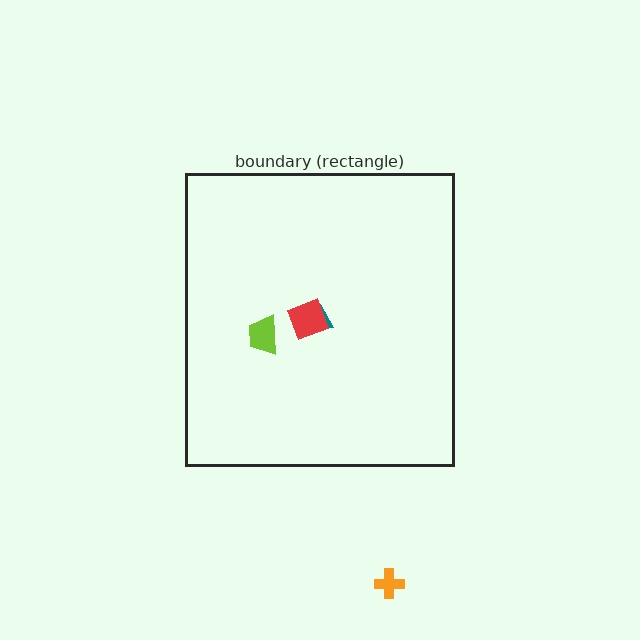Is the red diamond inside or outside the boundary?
Inside.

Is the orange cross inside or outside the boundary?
Outside.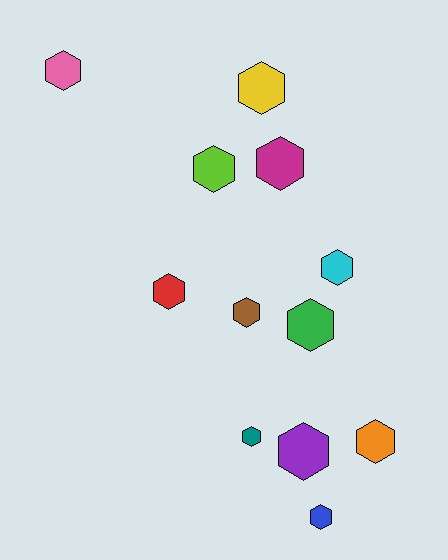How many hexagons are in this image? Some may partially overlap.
There are 12 hexagons.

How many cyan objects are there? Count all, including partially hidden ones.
There is 1 cyan object.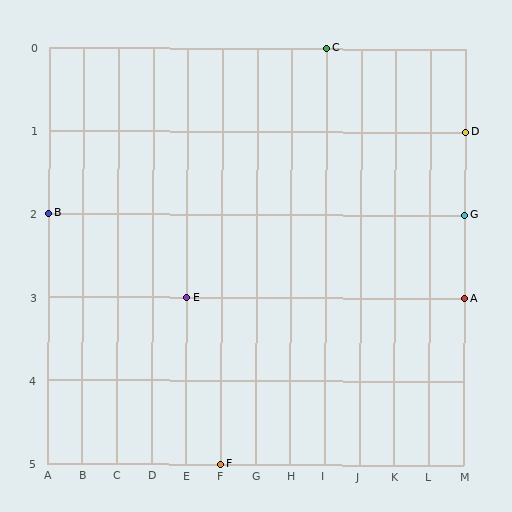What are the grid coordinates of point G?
Point G is at grid coordinates (M, 2).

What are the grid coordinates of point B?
Point B is at grid coordinates (A, 2).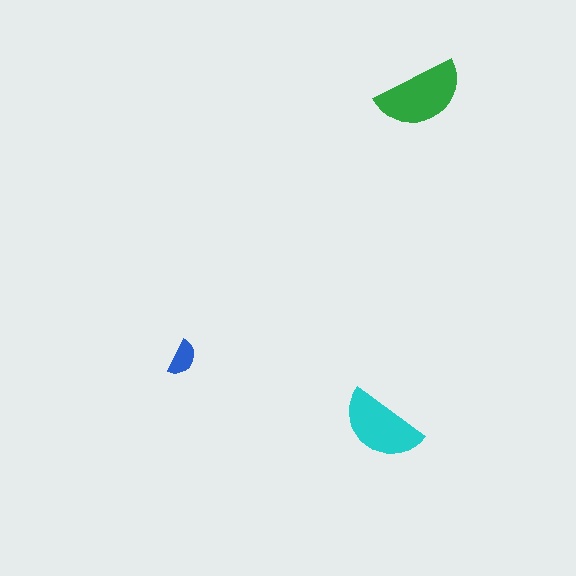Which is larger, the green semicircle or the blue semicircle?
The green one.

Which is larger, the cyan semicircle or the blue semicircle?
The cyan one.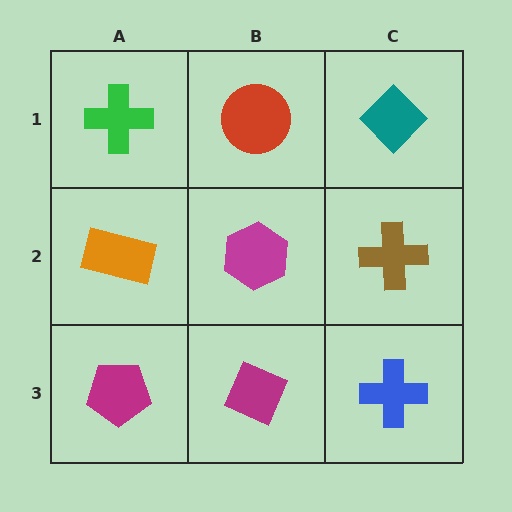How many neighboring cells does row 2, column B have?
4.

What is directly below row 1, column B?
A magenta hexagon.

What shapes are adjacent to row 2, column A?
A green cross (row 1, column A), a magenta pentagon (row 3, column A), a magenta hexagon (row 2, column B).